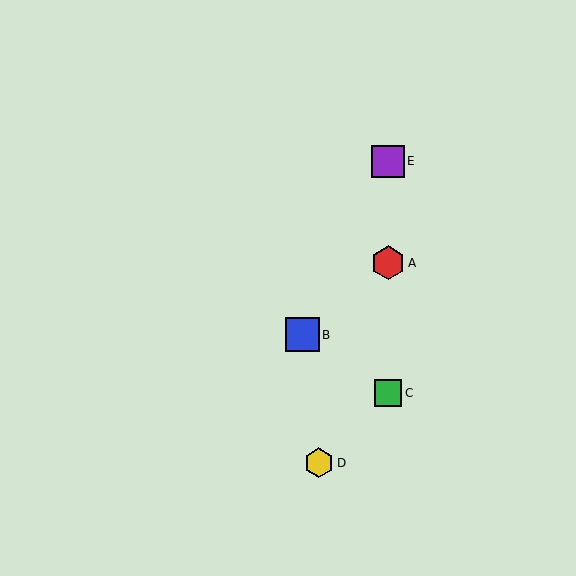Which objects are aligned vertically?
Objects A, C, E are aligned vertically.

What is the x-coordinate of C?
Object C is at x≈388.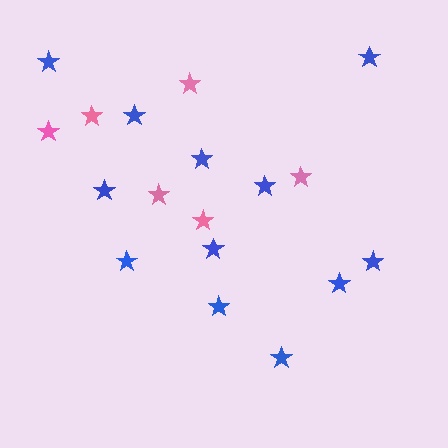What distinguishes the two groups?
There are 2 groups: one group of blue stars (12) and one group of pink stars (6).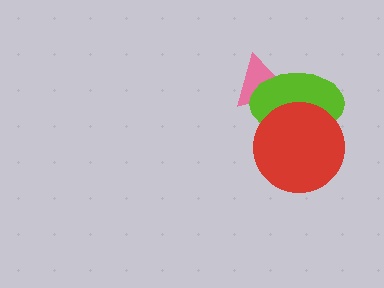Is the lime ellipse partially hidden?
Yes, it is partially covered by another shape.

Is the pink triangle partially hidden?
Yes, it is partially covered by another shape.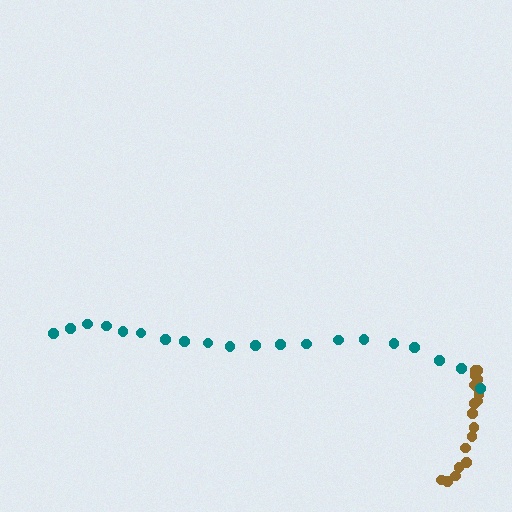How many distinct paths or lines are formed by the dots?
There are 2 distinct paths.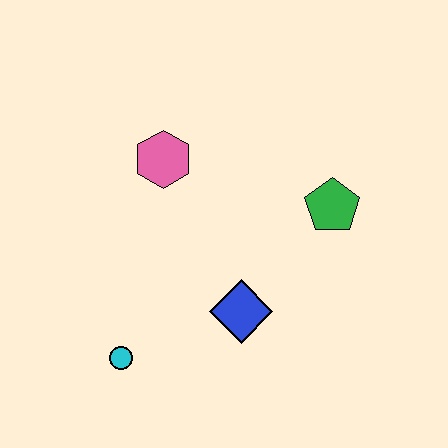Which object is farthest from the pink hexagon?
The cyan circle is farthest from the pink hexagon.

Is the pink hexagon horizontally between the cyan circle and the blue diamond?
Yes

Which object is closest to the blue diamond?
The cyan circle is closest to the blue diamond.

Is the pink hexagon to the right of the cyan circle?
Yes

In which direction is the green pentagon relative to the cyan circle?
The green pentagon is to the right of the cyan circle.